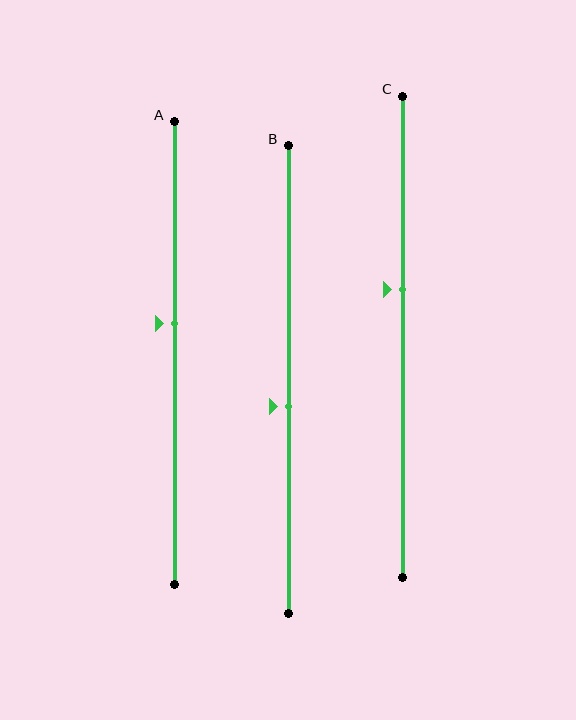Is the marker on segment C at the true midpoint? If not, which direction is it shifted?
No, the marker on segment C is shifted upward by about 10% of the segment length.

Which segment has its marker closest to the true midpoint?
Segment B has its marker closest to the true midpoint.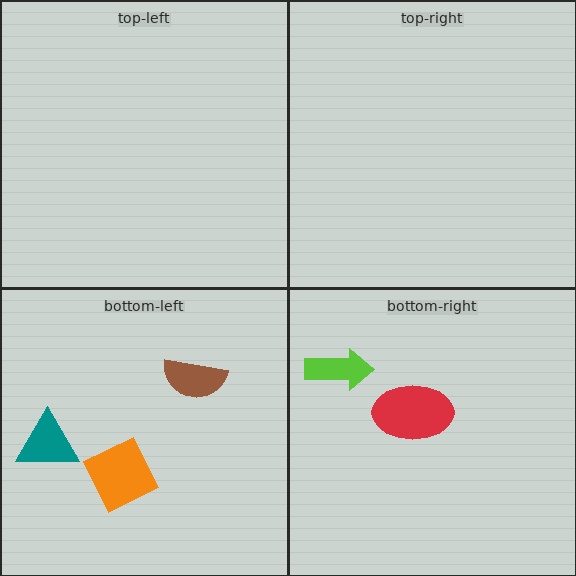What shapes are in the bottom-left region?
The teal triangle, the brown semicircle, the orange diamond.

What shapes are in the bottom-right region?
The red ellipse, the lime arrow.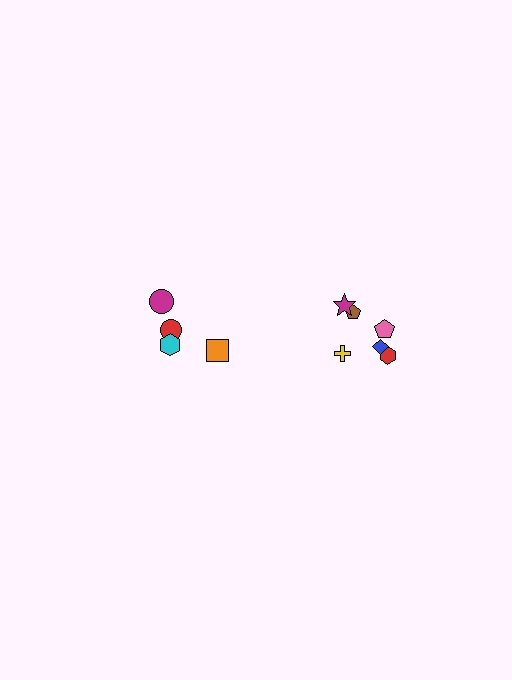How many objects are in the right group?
There are 6 objects.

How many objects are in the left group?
There are 4 objects.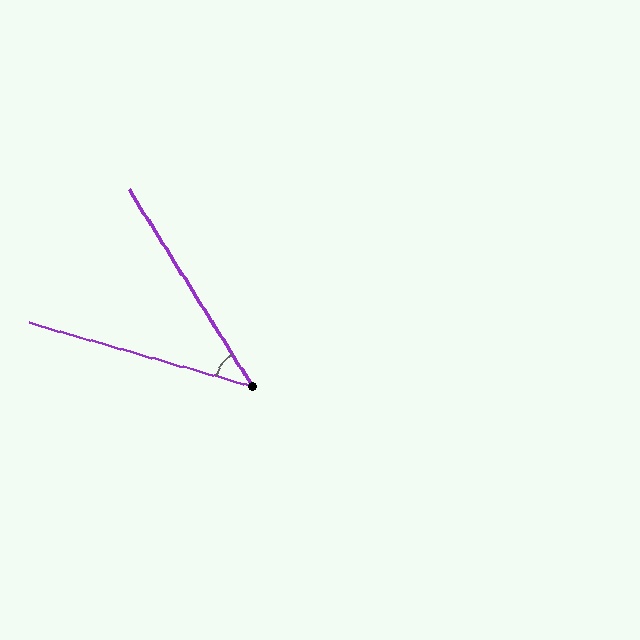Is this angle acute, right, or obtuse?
It is acute.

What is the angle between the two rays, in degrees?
Approximately 42 degrees.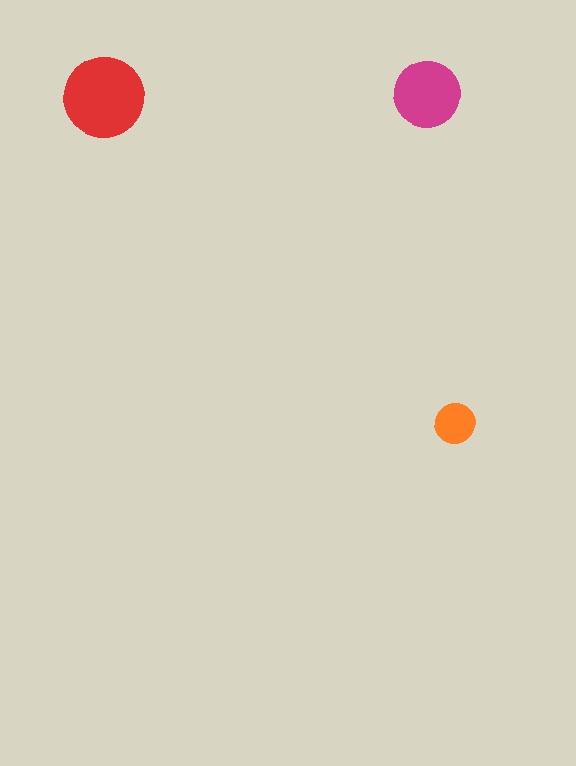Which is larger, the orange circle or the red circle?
The red one.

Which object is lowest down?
The orange circle is bottommost.